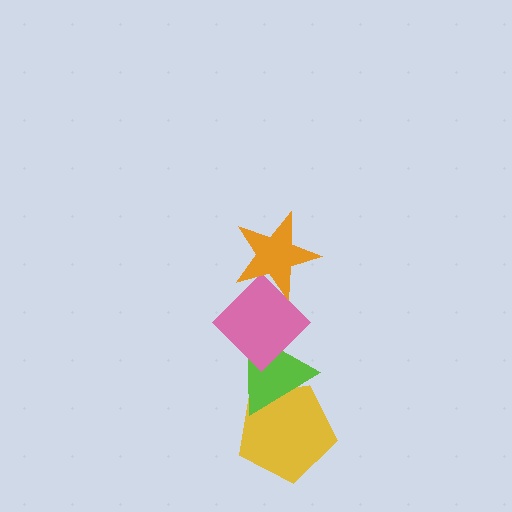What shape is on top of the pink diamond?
The orange star is on top of the pink diamond.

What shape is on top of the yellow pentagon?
The lime triangle is on top of the yellow pentagon.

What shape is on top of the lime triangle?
The pink diamond is on top of the lime triangle.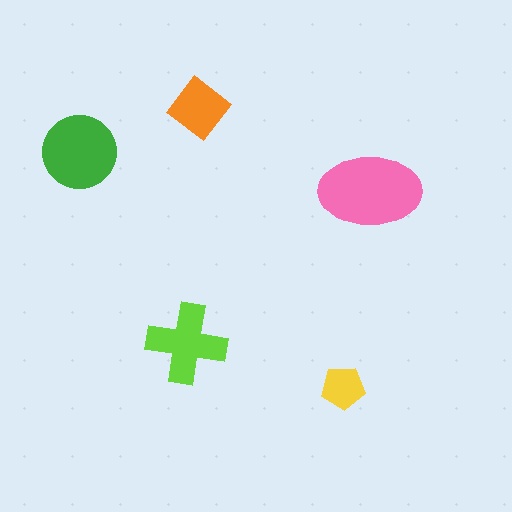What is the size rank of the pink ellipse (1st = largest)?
1st.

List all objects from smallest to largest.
The yellow pentagon, the orange diamond, the lime cross, the green circle, the pink ellipse.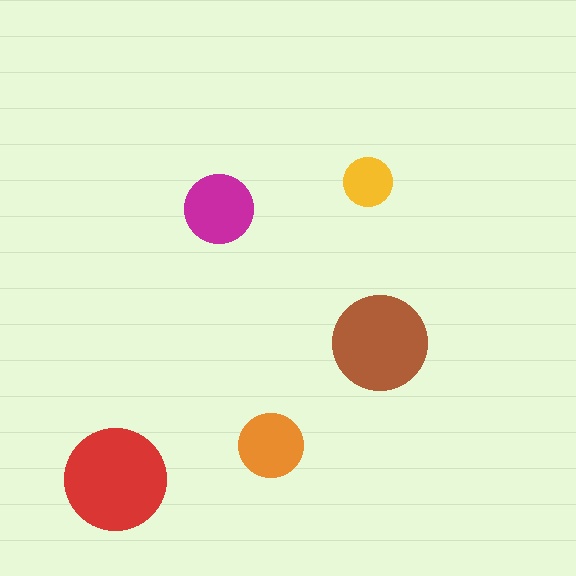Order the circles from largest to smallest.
the red one, the brown one, the magenta one, the orange one, the yellow one.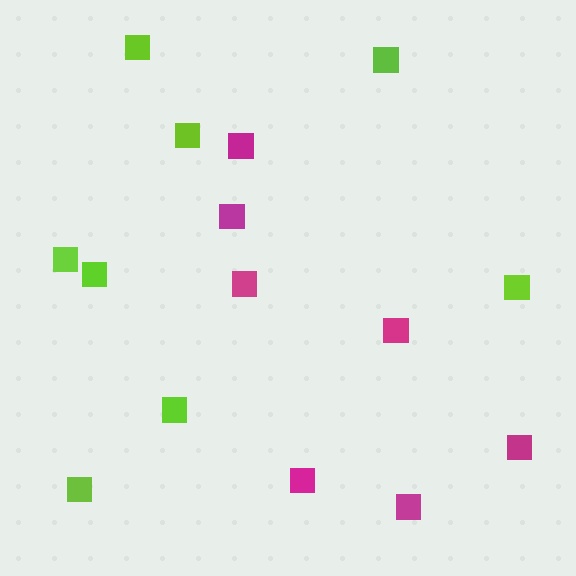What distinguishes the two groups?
There are 2 groups: one group of lime squares (8) and one group of magenta squares (7).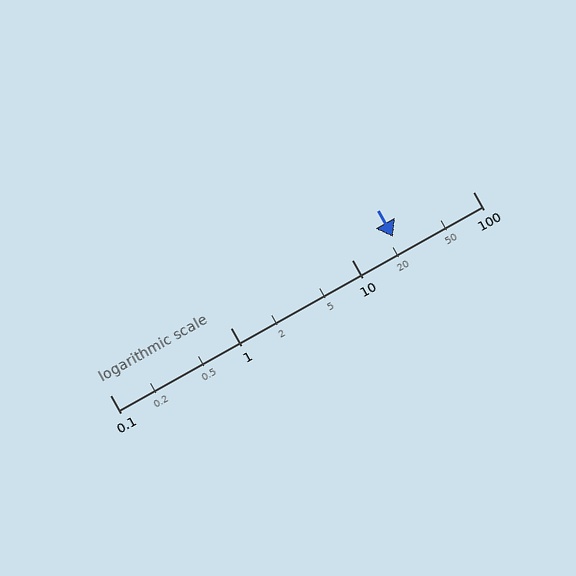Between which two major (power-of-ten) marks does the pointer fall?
The pointer is between 10 and 100.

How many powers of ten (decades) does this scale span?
The scale spans 3 decades, from 0.1 to 100.